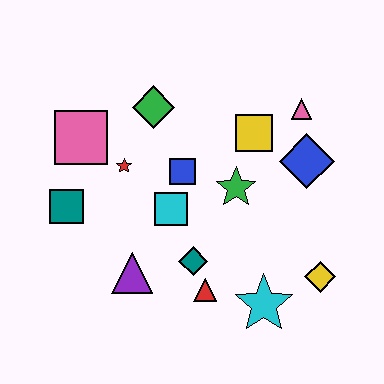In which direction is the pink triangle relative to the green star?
The pink triangle is above the green star.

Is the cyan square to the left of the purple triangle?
No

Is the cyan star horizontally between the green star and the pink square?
No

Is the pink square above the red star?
Yes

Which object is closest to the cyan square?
The blue square is closest to the cyan square.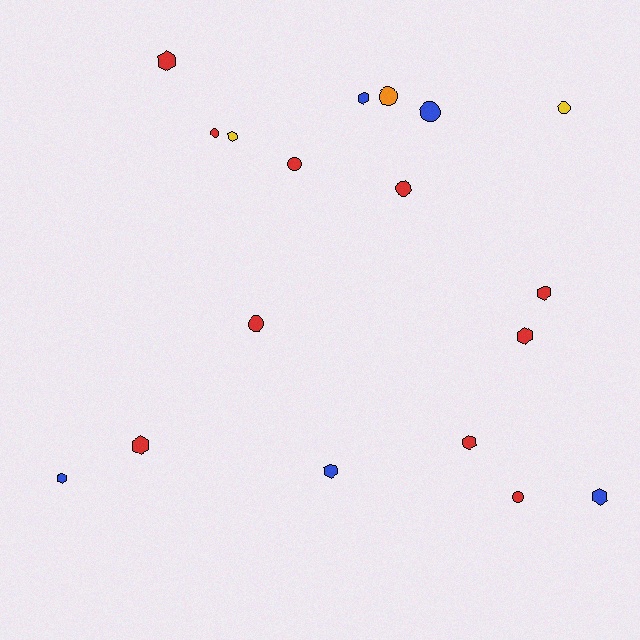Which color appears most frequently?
Red, with 10 objects.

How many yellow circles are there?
There is 1 yellow circle.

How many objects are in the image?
There are 18 objects.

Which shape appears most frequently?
Hexagon, with 10 objects.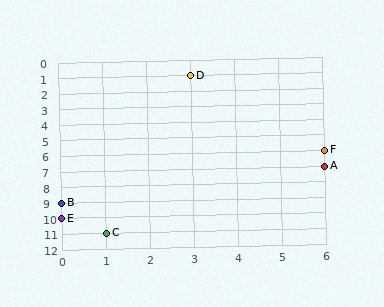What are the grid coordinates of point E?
Point E is at grid coordinates (0, 10).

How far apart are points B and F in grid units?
Points B and F are 6 columns and 3 rows apart (about 6.7 grid units diagonally).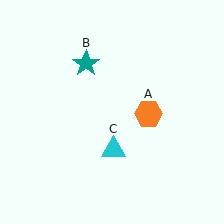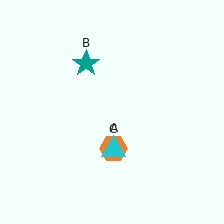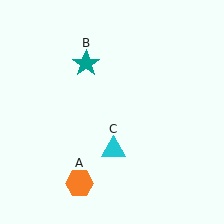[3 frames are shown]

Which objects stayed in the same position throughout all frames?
Teal star (object B) and cyan triangle (object C) remained stationary.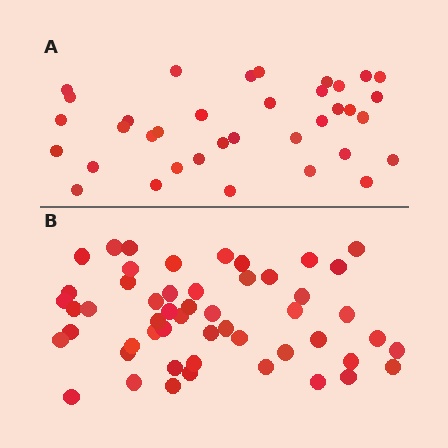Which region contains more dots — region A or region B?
Region B (the bottom region) has more dots.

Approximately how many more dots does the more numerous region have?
Region B has approximately 15 more dots than region A.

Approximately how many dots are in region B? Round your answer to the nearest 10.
About 50 dots. (The exact count is 52, which rounds to 50.)